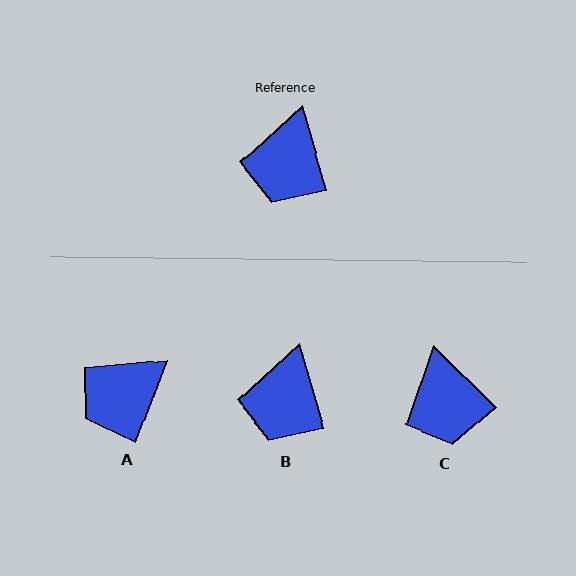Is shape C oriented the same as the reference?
No, it is off by about 29 degrees.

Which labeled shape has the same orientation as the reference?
B.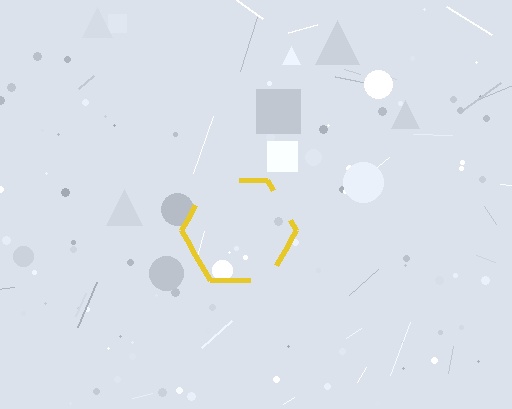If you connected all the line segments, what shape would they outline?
They would outline a hexagon.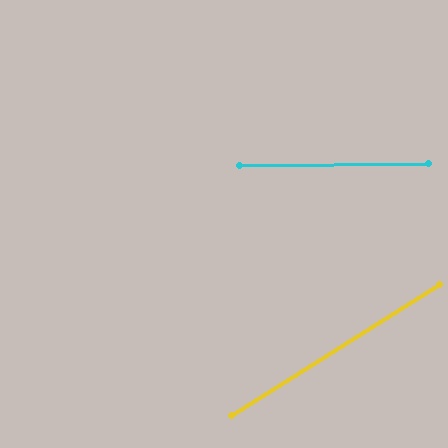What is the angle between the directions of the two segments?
Approximately 32 degrees.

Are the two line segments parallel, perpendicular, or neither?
Neither parallel nor perpendicular — they differ by about 32°.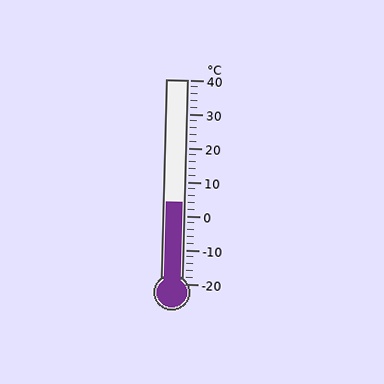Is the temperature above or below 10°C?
The temperature is below 10°C.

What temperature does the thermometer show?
The thermometer shows approximately 4°C.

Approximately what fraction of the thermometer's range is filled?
The thermometer is filled to approximately 40% of its range.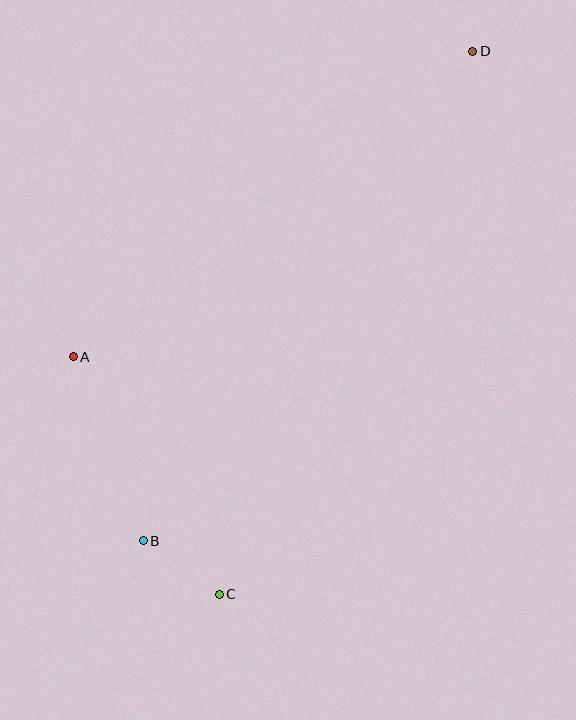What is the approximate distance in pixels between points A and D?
The distance between A and D is approximately 503 pixels.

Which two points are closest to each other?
Points B and C are closest to each other.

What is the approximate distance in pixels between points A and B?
The distance between A and B is approximately 197 pixels.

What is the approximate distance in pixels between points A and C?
The distance between A and C is approximately 279 pixels.